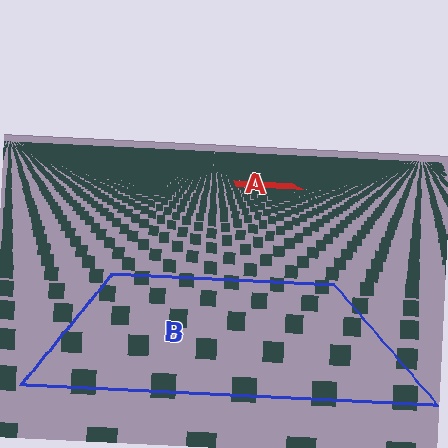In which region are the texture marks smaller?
The texture marks are smaller in region A, because it is farther away.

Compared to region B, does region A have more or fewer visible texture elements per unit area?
Region A has more texture elements per unit area — they are packed more densely because it is farther away.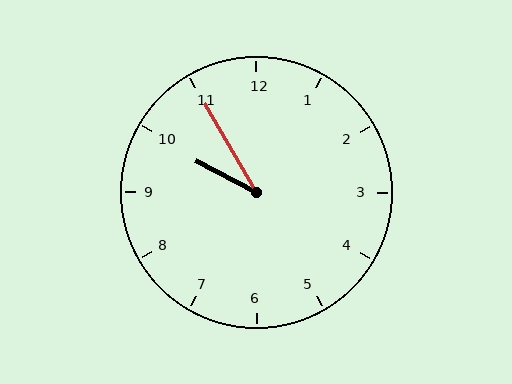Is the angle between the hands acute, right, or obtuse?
It is acute.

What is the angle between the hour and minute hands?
Approximately 32 degrees.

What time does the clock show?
9:55.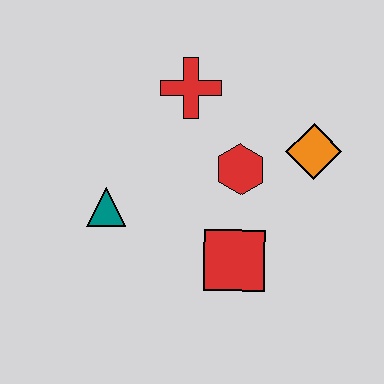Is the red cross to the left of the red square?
Yes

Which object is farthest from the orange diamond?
The teal triangle is farthest from the orange diamond.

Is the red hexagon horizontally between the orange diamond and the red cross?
Yes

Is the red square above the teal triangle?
No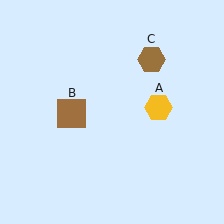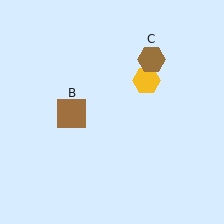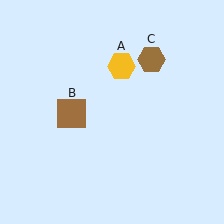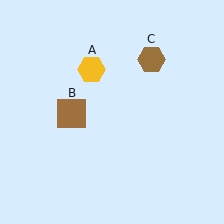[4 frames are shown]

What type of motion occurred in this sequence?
The yellow hexagon (object A) rotated counterclockwise around the center of the scene.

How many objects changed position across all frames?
1 object changed position: yellow hexagon (object A).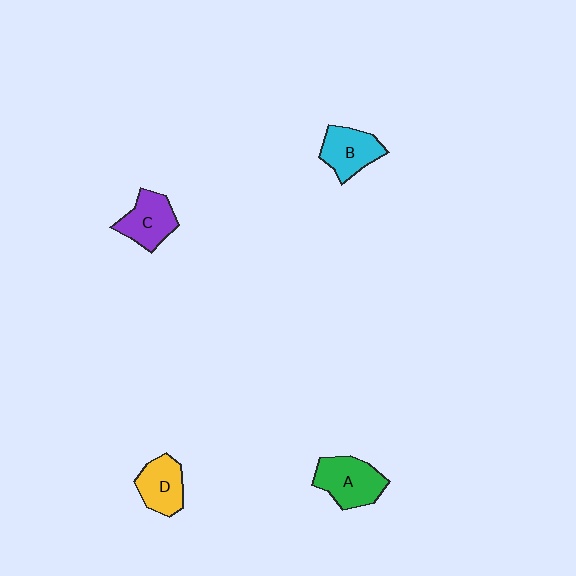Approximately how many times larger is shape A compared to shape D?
Approximately 1.3 times.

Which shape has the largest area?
Shape A (green).